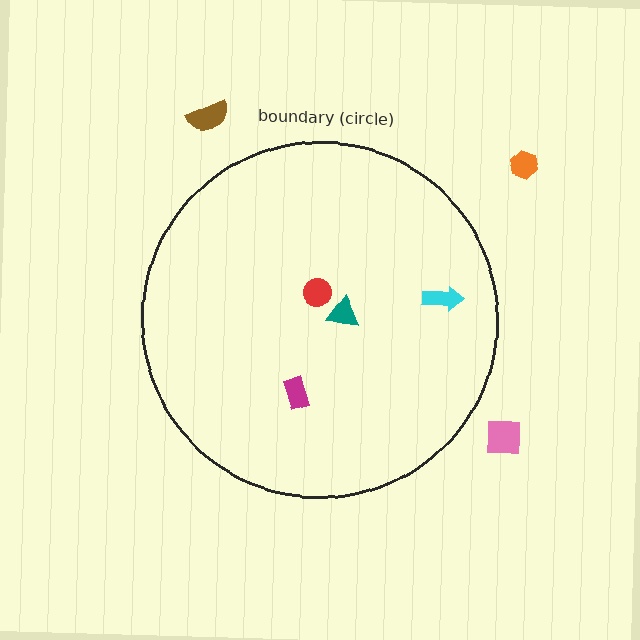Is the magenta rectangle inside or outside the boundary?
Inside.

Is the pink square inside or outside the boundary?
Outside.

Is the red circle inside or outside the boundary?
Inside.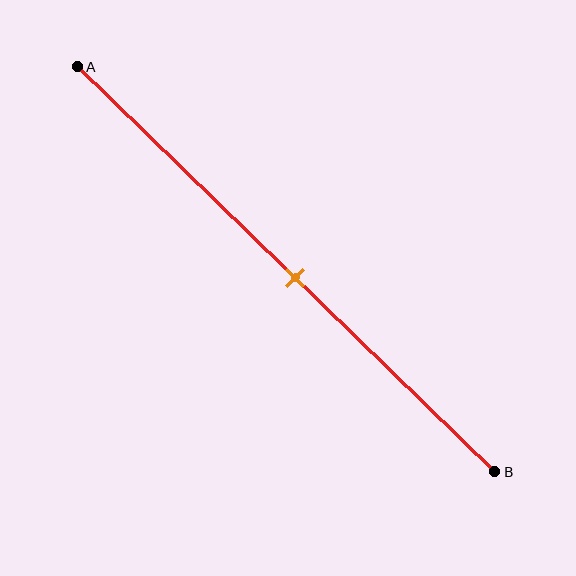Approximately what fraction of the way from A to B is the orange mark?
The orange mark is approximately 50% of the way from A to B.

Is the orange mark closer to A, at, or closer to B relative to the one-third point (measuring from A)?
The orange mark is closer to point B than the one-third point of segment AB.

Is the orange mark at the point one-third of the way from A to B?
No, the mark is at about 50% from A, not at the 33% one-third point.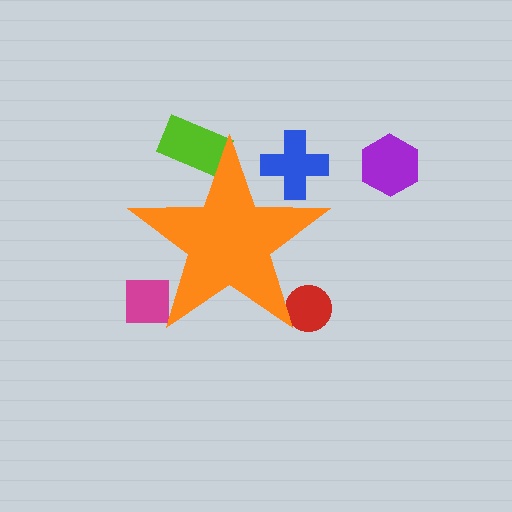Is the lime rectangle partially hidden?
Yes, the lime rectangle is partially hidden behind the orange star.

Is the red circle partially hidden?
Yes, the red circle is partially hidden behind the orange star.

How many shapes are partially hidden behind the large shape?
4 shapes are partially hidden.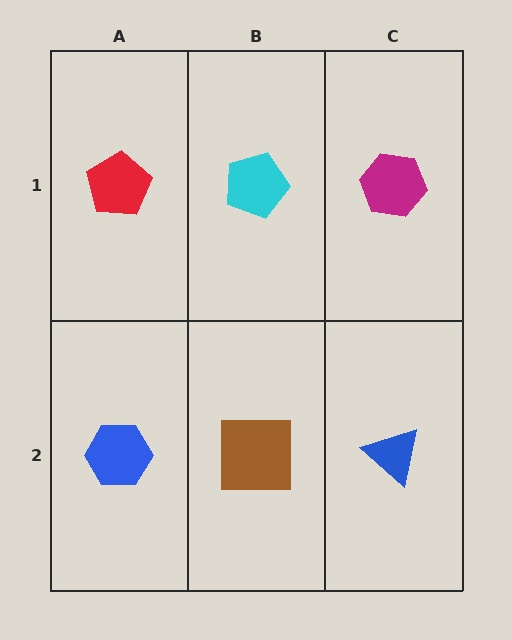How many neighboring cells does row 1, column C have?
2.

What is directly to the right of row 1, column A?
A cyan pentagon.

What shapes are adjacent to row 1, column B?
A brown square (row 2, column B), a red pentagon (row 1, column A), a magenta hexagon (row 1, column C).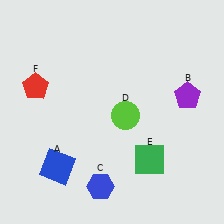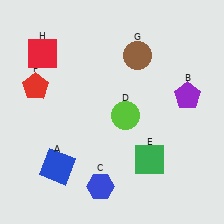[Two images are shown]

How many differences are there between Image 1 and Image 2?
There are 2 differences between the two images.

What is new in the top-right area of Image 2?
A brown circle (G) was added in the top-right area of Image 2.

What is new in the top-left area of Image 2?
A red square (H) was added in the top-left area of Image 2.